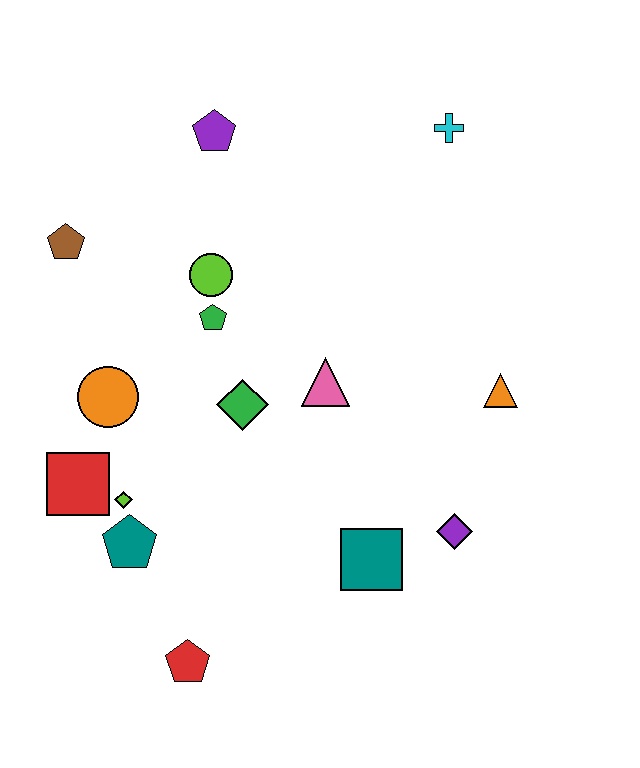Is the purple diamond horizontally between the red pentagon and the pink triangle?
No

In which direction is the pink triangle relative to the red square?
The pink triangle is to the right of the red square.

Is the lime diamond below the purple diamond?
No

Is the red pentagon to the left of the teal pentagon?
No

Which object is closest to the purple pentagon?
The lime circle is closest to the purple pentagon.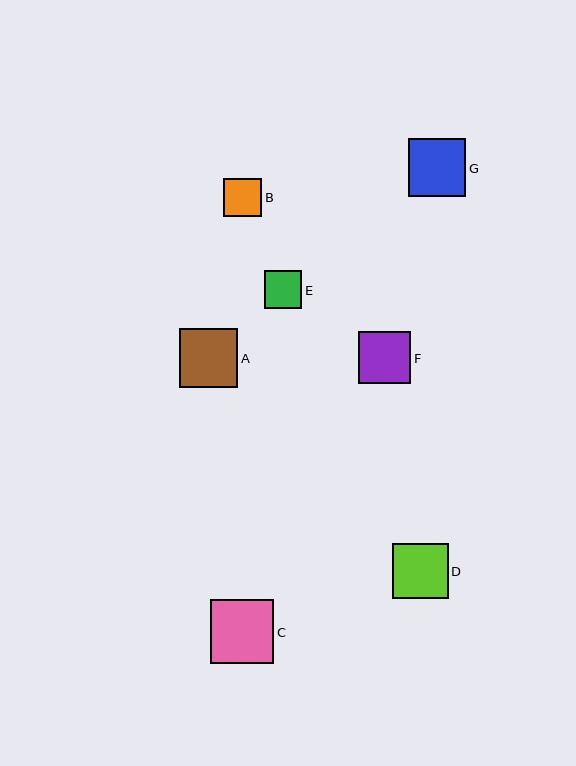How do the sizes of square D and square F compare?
Square D and square F are approximately the same size.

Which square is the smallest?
Square E is the smallest with a size of approximately 37 pixels.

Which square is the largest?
Square C is the largest with a size of approximately 63 pixels.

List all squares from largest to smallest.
From largest to smallest: C, A, G, D, F, B, E.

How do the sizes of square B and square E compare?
Square B and square E are approximately the same size.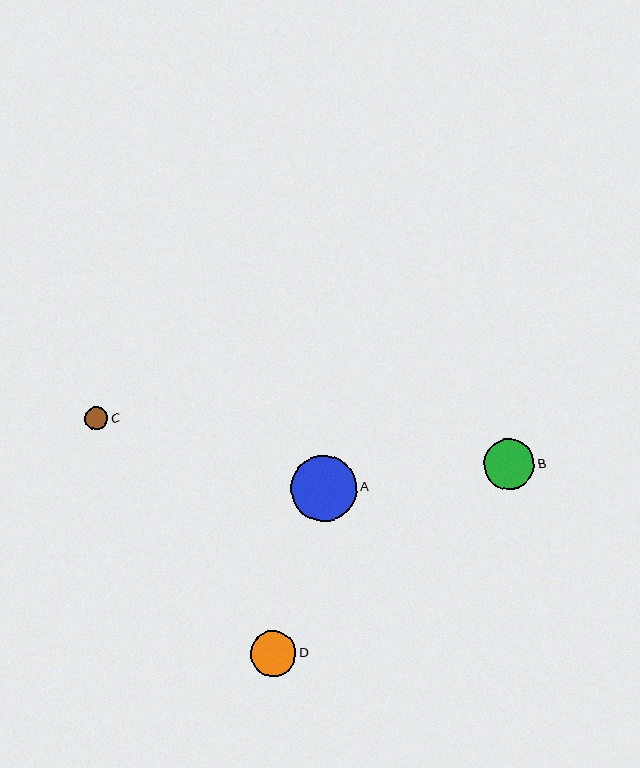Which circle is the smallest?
Circle C is the smallest with a size of approximately 23 pixels.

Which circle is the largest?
Circle A is the largest with a size of approximately 66 pixels.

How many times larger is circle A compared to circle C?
Circle A is approximately 2.9 times the size of circle C.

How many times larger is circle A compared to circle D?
Circle A is approximately 1.5 times the size of circle D.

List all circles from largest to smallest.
From largest to smallest: A, B, D, C.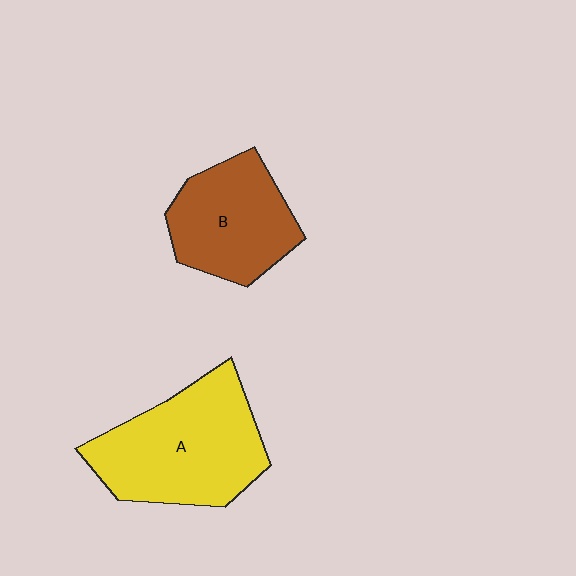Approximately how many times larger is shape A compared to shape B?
Approximately 1.4 times.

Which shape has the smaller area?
Shape B (brown).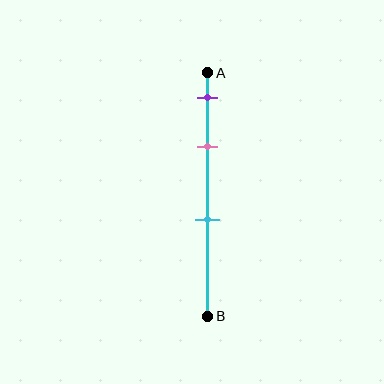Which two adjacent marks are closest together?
The purple and pink marks are the closest adjacent pair.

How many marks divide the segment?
There are 3 marks dividing the segment.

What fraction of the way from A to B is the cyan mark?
The cyan mark is approximately 60% (0.6) of the way from A to B.